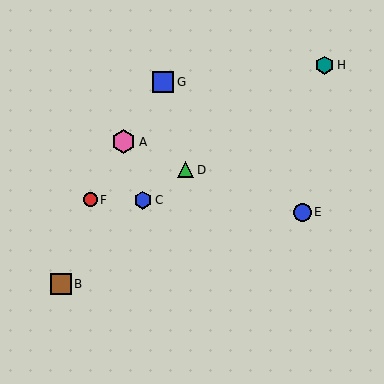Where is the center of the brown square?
The center of the brown square is at (61, 284).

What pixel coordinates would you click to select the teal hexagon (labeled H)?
Click at (324, 65) to select the teal hexagon H.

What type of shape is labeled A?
Shape A is a pink hexagon.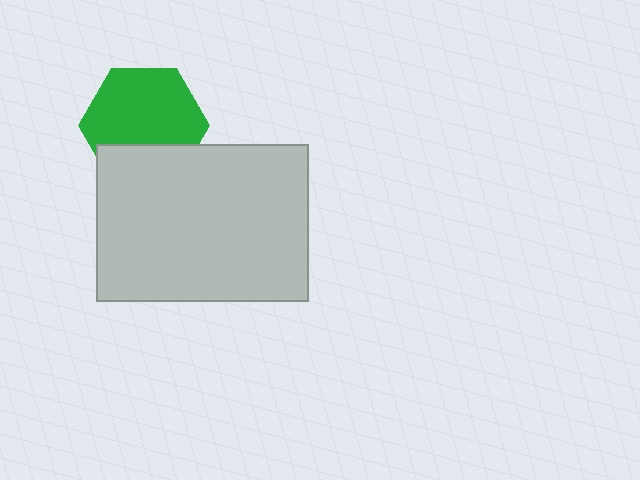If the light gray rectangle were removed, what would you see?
You would see the complete green hexagon.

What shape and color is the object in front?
The object in front is a light gray rectangle.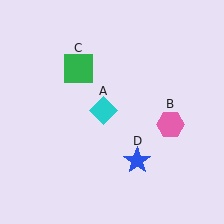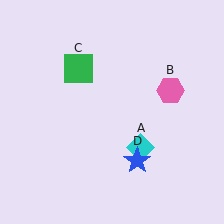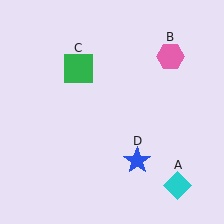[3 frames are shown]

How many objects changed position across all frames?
2 objects changed position: cyan diamond (object A), pink hexagon (object B).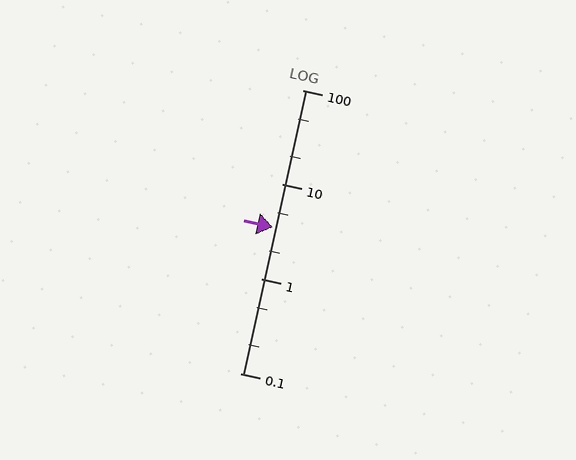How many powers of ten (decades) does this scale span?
The scale spans 3 decades, from 0.1 to 100.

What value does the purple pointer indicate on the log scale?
The pointer indicates approximately 3.5.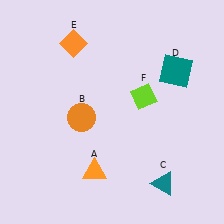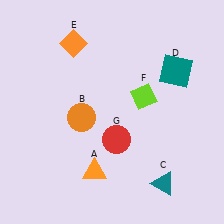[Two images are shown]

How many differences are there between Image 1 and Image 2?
There is 1 difference between the two images.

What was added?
A red circle (G) was added in Image 2.